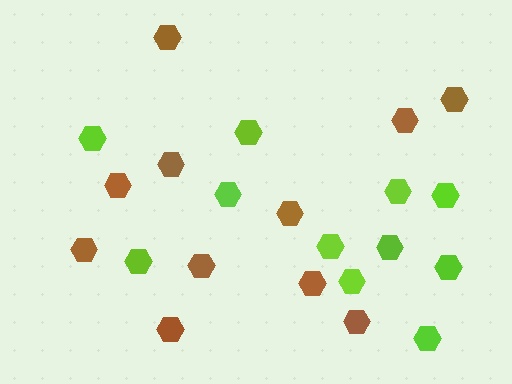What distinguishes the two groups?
There are 2 groups: one group of lime hexagons (11) and one group of brown hexagons (11).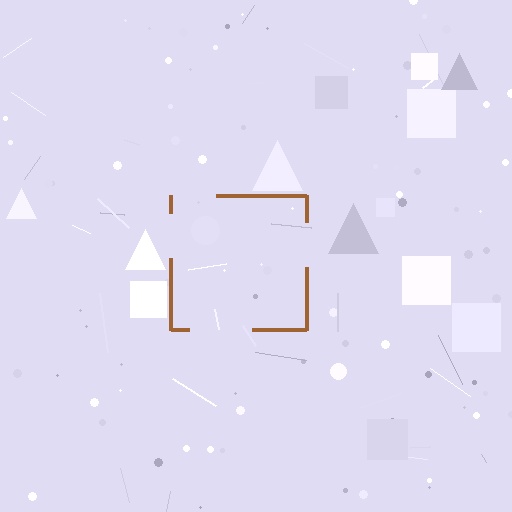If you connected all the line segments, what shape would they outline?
They would outline a square.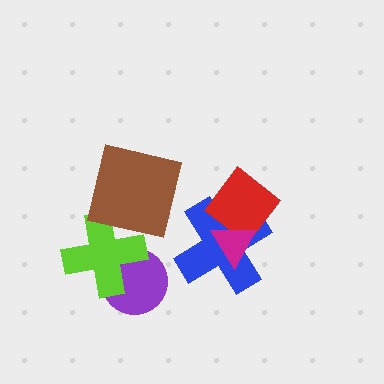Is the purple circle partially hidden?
Yes, it is partially covered by another shape.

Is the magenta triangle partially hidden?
No, no other shape covers it.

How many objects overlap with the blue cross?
2 objects overlap with the blue cross.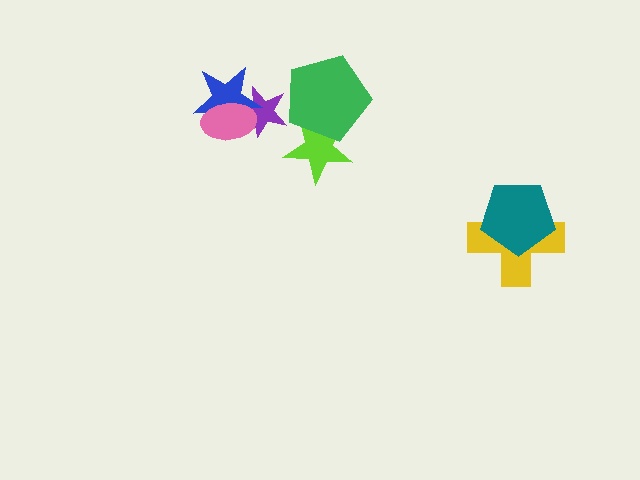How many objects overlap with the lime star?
1 object overlaps with the lime star.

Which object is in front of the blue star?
The pink ellipse is in front of the blue star.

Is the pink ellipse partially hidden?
No, no other shape covers it.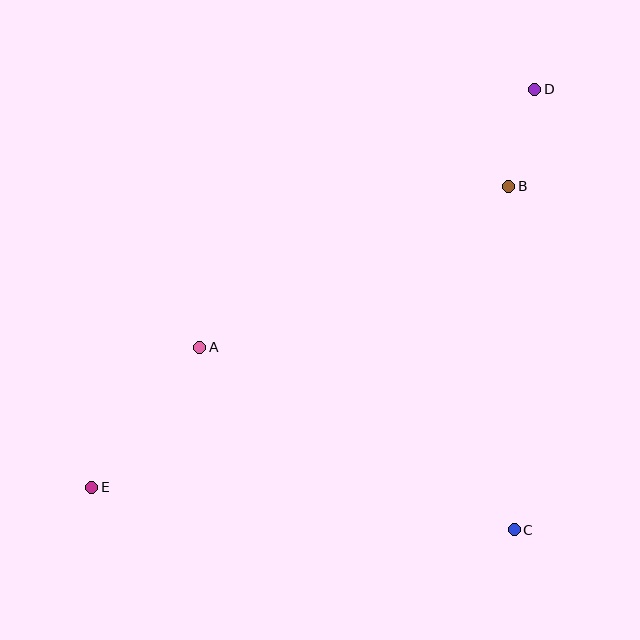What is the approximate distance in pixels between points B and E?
The distance between B and E is approximately 514 pixels.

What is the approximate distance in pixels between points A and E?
The distance between A and E is approximately 177 pixels.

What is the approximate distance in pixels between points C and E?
The distance between C and E is approximately 425 pixels.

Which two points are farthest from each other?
Points D and E are farthest from each other.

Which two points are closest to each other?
Points B and D are closest to each other.